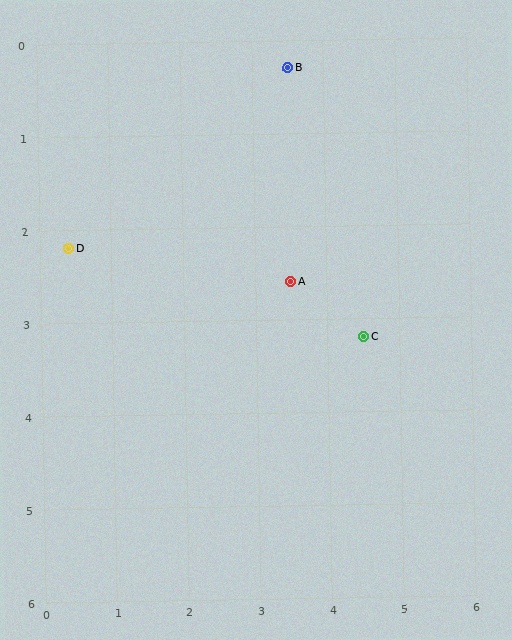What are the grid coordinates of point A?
Point A is at approximately (3.5, 2.6).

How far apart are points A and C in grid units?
Points A and C are about 1.2 grid units apart.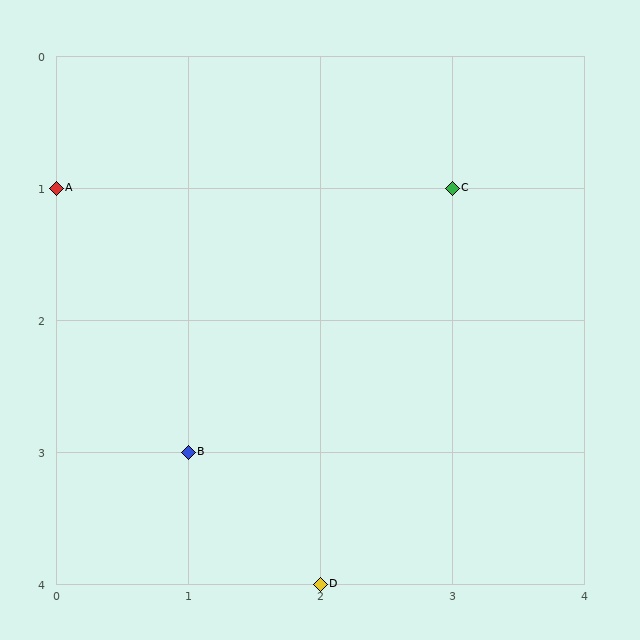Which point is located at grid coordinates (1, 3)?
Point B is at (1, 3).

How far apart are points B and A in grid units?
Points B and A are 1 column and 2 rows apart (about 2.2 grid units diagonally).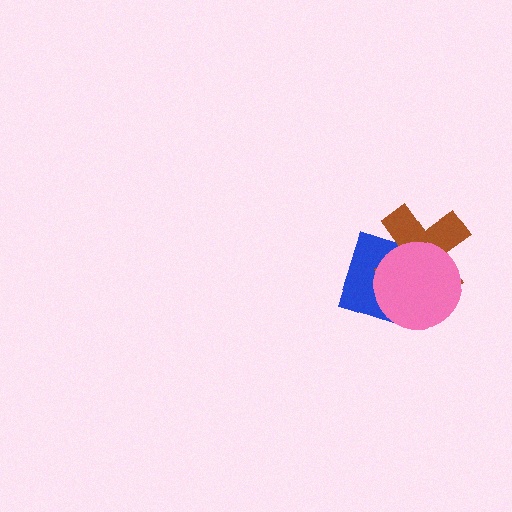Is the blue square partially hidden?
Yes, it is partially covered by another shape.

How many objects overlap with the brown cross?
2 objects overlap with the brown cross.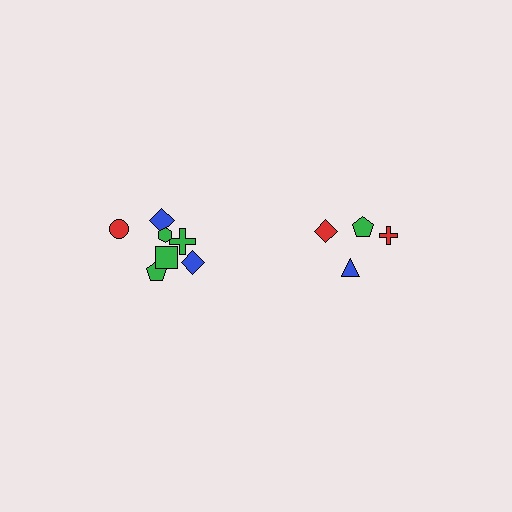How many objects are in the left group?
There are 7 objects.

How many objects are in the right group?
There are 4 objects.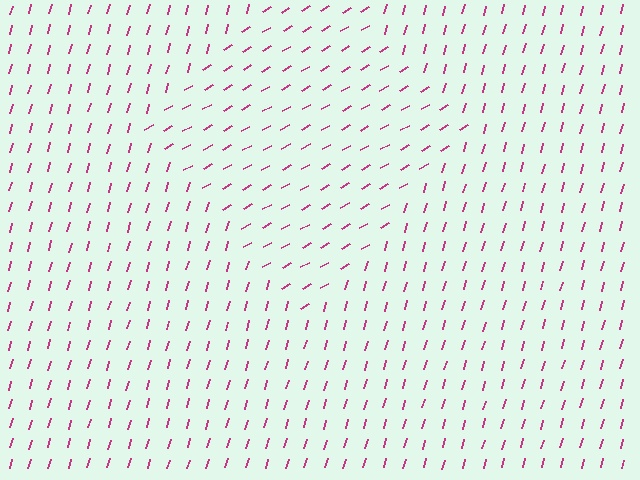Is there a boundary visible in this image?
Yes, there is a texture boundary formed by a change in line orientation.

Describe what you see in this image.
The image is filled with small magenta line segments. A diamond region in the image has lines oriented differently from the surrounding lines, creating a visible texture boundary.